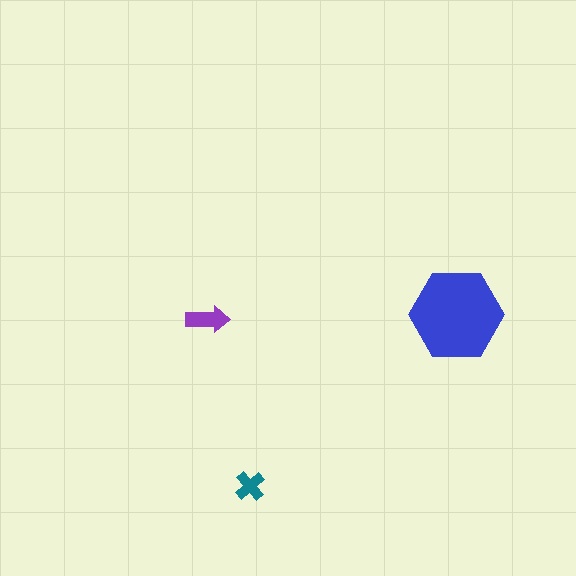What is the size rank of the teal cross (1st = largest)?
3rd.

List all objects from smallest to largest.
The teal cross, the purple arrow, the blue hexagon.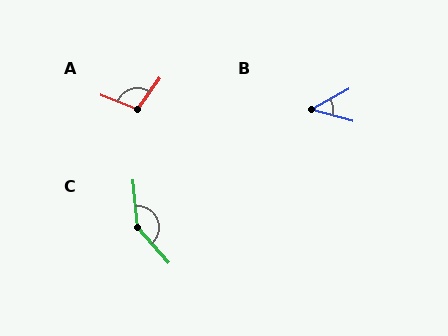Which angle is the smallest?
B, at approximately 45 degrees.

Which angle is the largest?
C, at approximately 143 degrees.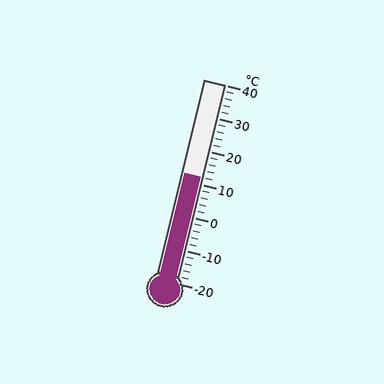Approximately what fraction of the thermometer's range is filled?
The thermometer is filled to approximately 55% of its range.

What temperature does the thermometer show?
The thermometer shows approximately 12°C.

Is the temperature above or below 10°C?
The temperature is above 10°C.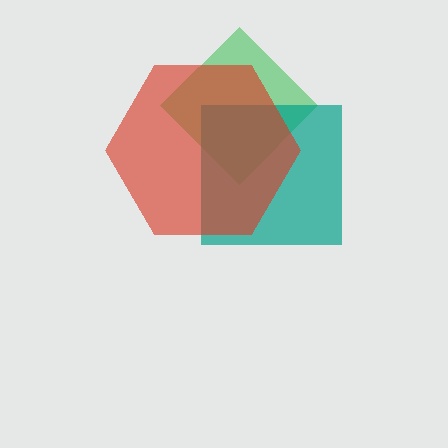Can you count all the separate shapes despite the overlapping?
Yes, there are 3 separate shapes.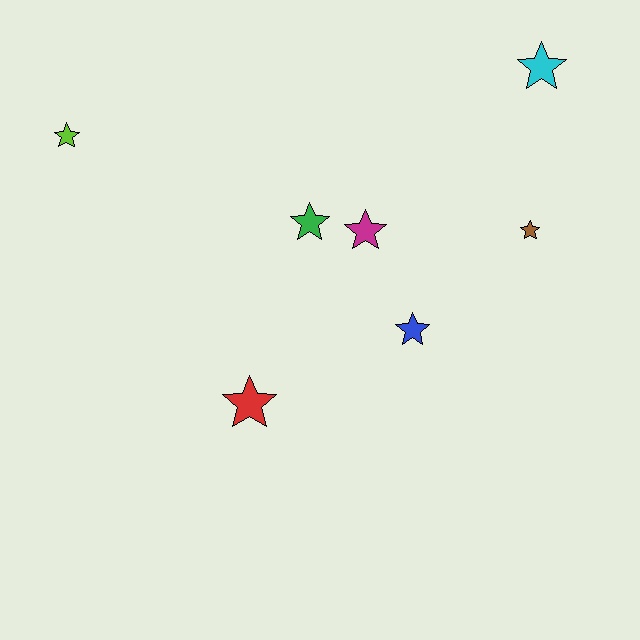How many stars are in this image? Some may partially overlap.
There are 7 stars.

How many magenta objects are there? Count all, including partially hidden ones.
There is 1 magenta object.